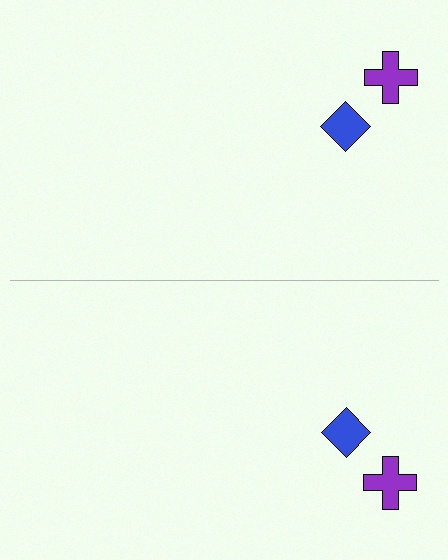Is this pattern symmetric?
Yes, this pattern has bilateral (reflection) symmetry.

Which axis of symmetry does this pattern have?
The pattern has a horizontal axis of symmetry running through the center of the image.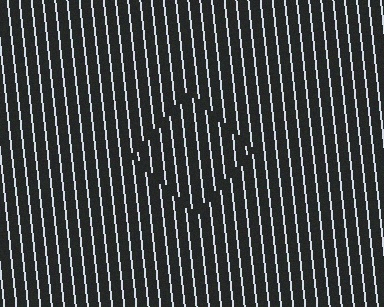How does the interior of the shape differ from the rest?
The interior of the shape contains the same grating, shifted by half a period — the contour is defined by the phase discontinuity where line-ends from the inner and outer gratings abut.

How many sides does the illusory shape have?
4 sides — the line-ends trace a square.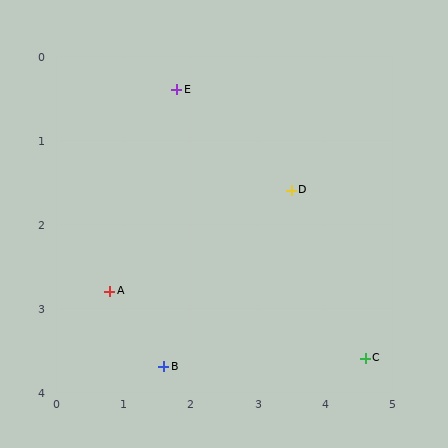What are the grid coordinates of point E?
Point E is at approximately (1.8, 0.4).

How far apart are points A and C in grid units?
Points A and C are about 3.9 grid units apart.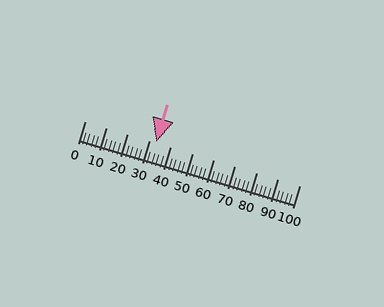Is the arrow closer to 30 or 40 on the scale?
The arrow is closer to 30.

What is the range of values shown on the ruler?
The ruler shows values from 0 to 100.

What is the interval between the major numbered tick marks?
The major tick marks are spaced 10 units apart.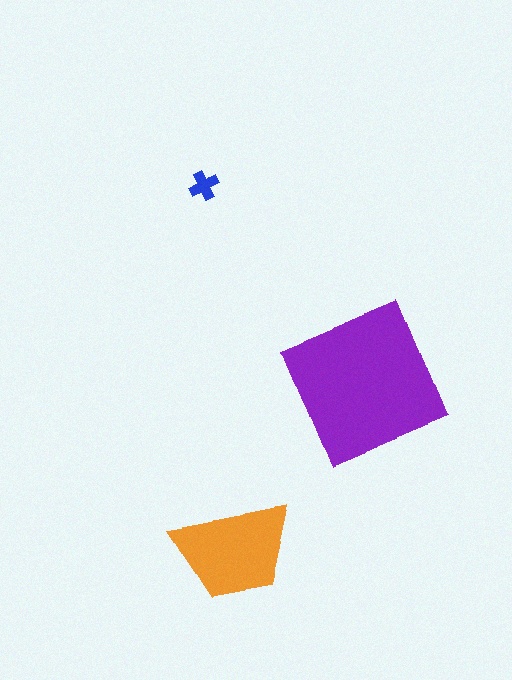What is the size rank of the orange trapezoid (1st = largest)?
2nd.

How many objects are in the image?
There are 3 objects in the image.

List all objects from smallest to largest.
The blue cross, the orange trapezoid, the purple square.